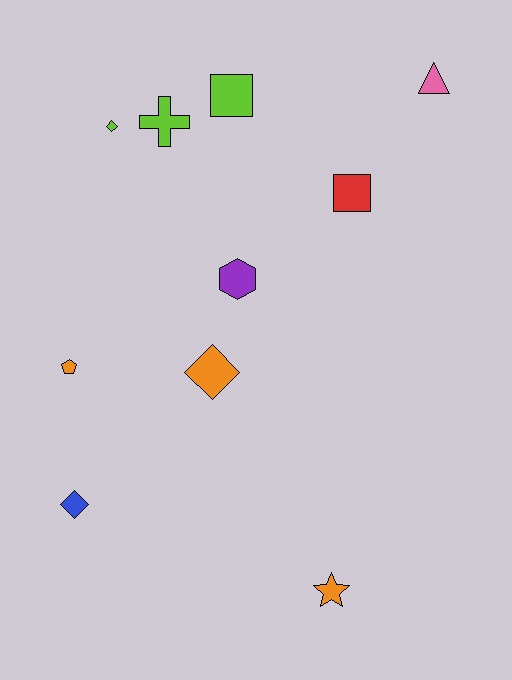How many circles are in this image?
There are no circles.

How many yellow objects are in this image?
There are no yellow objects.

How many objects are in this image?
There are 10 objects.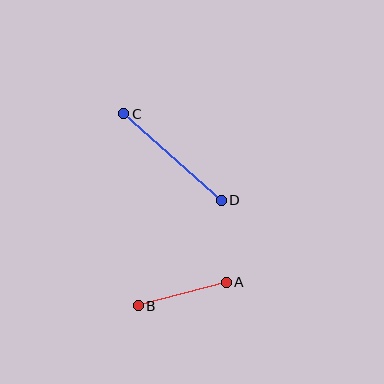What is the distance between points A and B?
The distance is approximately 91 pixels.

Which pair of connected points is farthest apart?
Points C and D are farthest apart.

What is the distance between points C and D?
The distance is approximately 131 pixels.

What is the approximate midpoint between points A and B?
The midpoint is at approximately (182, 294) pixels.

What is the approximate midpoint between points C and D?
The midpoint is at approximately (172, 157) pixels.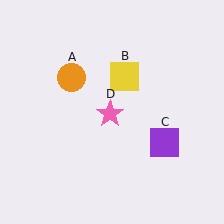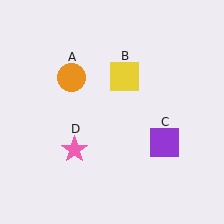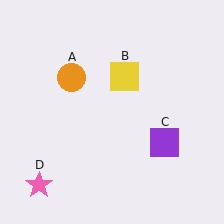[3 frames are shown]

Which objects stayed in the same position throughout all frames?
Orange circle (object A) and yellow square (object B) and purple square (object C) remained stationary.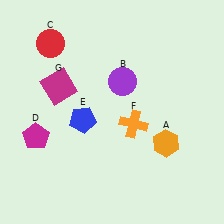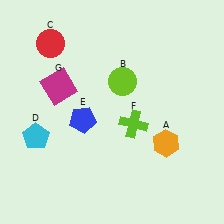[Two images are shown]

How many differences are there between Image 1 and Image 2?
There are 3 differences between the two images.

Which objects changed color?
B changed from purple to lime. D changed from magenta to cyan. F changed from orange to lime.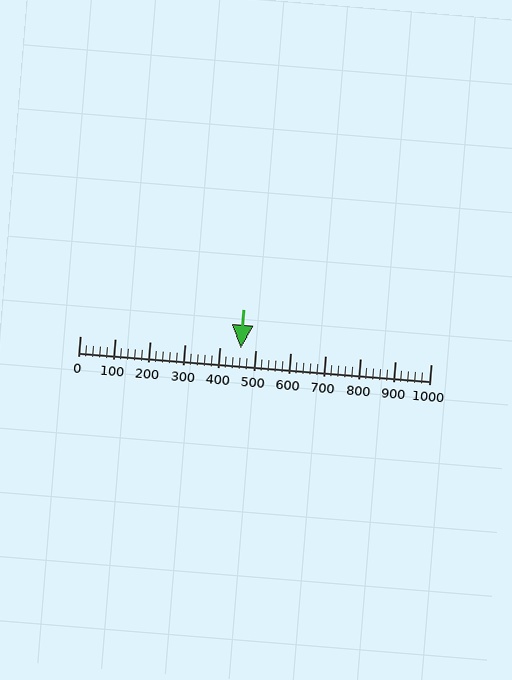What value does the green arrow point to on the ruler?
The green arrow points to approximately 460.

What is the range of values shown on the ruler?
The ruler shows values from 0 to 1000.